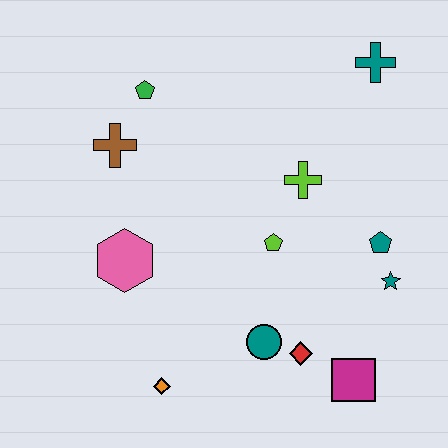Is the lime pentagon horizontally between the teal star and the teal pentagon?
No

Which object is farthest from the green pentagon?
The magenta square is farthest from the green pentagon.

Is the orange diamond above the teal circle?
No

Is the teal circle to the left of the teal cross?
Yes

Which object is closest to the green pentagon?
The brown cross is closest to the green pentagon.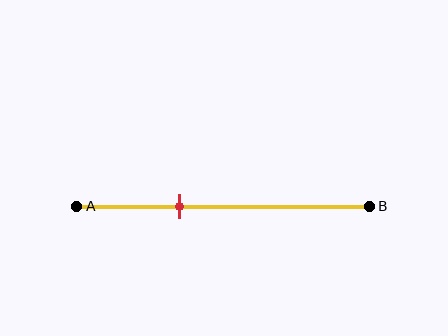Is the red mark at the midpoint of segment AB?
No, the mark is at about 35% from A, not at the 50% midpoint.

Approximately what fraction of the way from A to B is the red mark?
The red mark is approximately 35% of the way from A to B.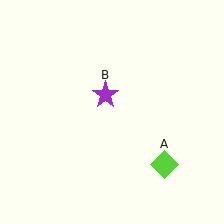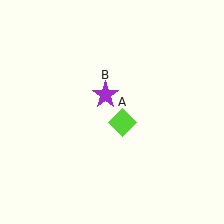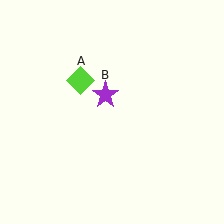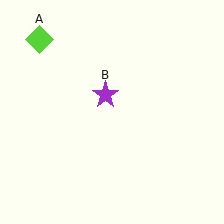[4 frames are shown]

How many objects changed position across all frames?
1 object changed position: lime diamond (object A).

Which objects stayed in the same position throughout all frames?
Purple star (object B) remained stationary.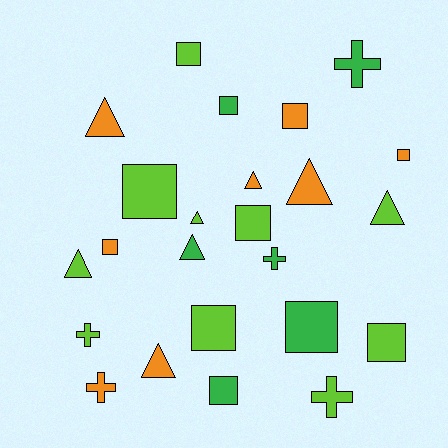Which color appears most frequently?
Lime, with 10 objects.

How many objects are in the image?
There are 24 objects.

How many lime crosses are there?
There are 2 lime crosses.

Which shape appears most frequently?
Square, with 11 objects.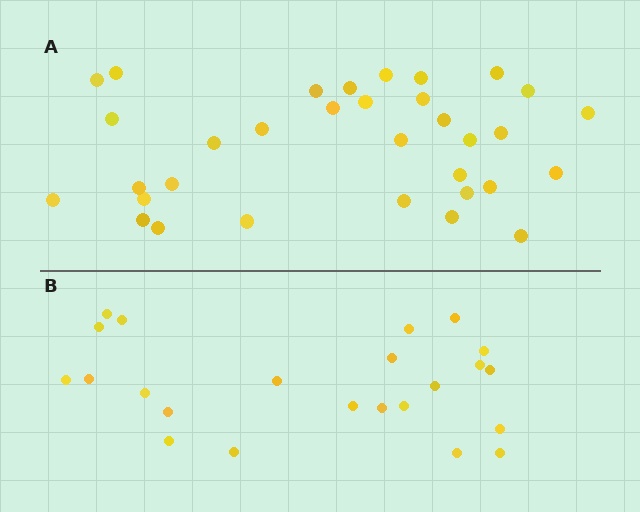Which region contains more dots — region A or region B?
Region A (the top region) has more dots.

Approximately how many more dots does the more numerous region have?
Region A has roughly 10 or so more dots than region B.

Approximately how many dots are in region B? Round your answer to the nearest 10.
About 20 dots. (The exact count is 23, which rounds to 20.)